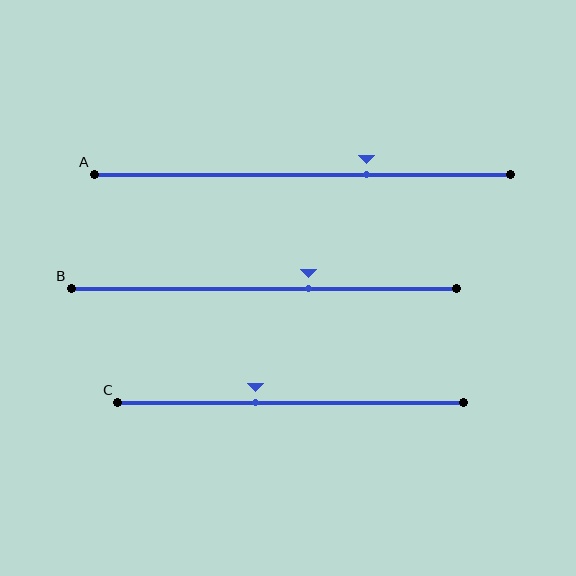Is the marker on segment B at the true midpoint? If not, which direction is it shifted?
No, the marker on segment B is shifted to the right by about 12% of the segment length.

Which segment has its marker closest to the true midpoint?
Segment C has its marker closest to the true midpoint.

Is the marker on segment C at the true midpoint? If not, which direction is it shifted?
No, the marker on segment C is shifted to the left by about 10% of the segment length.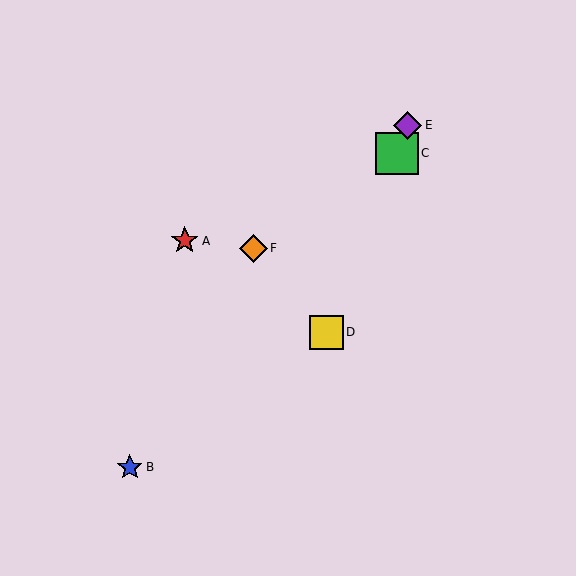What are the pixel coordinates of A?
Object A is at (185, 241).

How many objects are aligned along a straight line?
3 objects (C, D, E) are aligned along a straight line.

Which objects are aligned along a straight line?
Objects C, D, E are aligned along a straight line.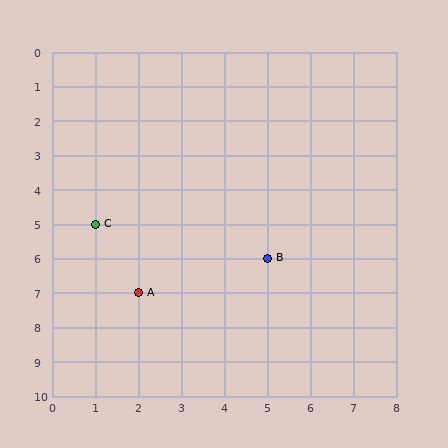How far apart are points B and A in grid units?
Points B and A are 3 columns and 1 row apart (about 3.2 grid units diagonally).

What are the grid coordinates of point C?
Point C is at grid coordinates (1, 5).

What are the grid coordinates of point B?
Point B is at grid coordinates (5, 6).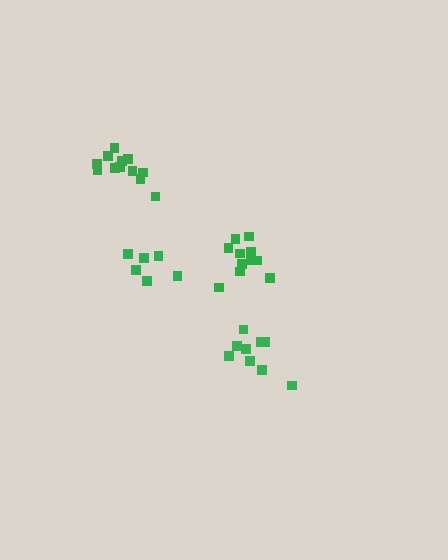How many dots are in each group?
Group 1: 12 dots, Group 2: 6 dots, Group 3: 11 dots, Group 4: 9 dots (38 total).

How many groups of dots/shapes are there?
There are 4 groups.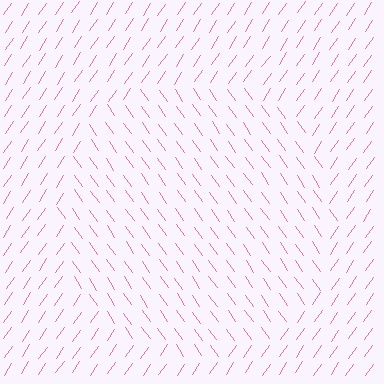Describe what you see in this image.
The image is filled with small pink line segments. A circle region in the image has lines oriented differently from the surrounding lines, creating a visible texture boundary.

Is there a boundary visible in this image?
Yes, there is a texture boundary formed by a change in line orientation.